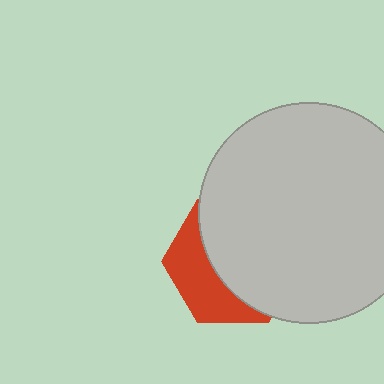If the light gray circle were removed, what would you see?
You would see the complete red hexagon.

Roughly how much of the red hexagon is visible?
A small part of it is visible (roughly 36%).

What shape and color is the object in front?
The object in front is a light gray circle.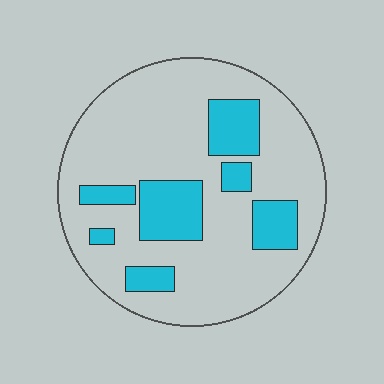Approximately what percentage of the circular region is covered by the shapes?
Approximately 25%.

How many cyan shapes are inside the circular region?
7.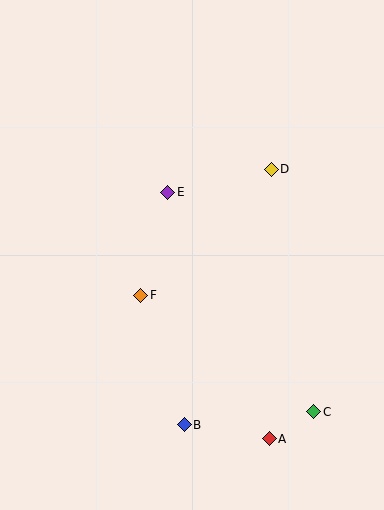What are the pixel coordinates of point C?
Point C is at (314, 412).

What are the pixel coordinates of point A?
Point A is at (269, 439).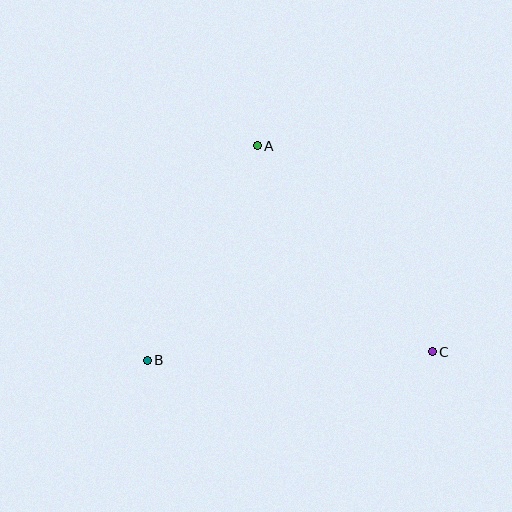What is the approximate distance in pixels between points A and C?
The distance between A and C is approximately 270 pixels.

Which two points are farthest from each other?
Points B and C are farthest from each other.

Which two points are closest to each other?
Points A and B are closest to each other.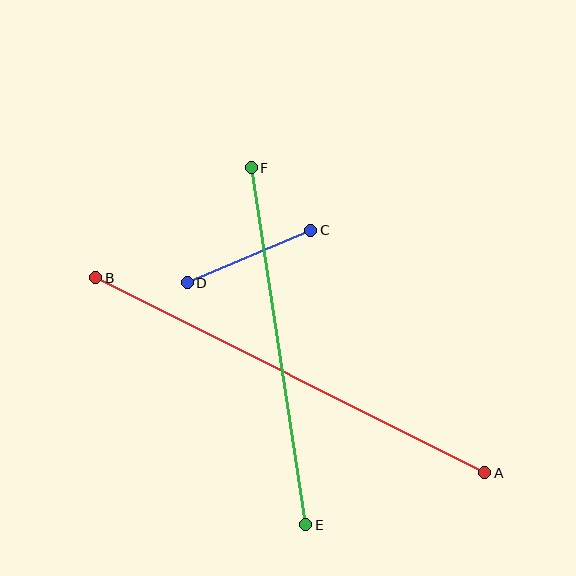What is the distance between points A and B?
The distance is approximately 435 pixels.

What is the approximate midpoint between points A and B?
The midpoint is at approximately (290, 375) pixels.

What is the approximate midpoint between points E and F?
The midpoint is at approximately (279, 346) pixels.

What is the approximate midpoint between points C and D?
The midpoint is at approximately (249, 256) pixels.